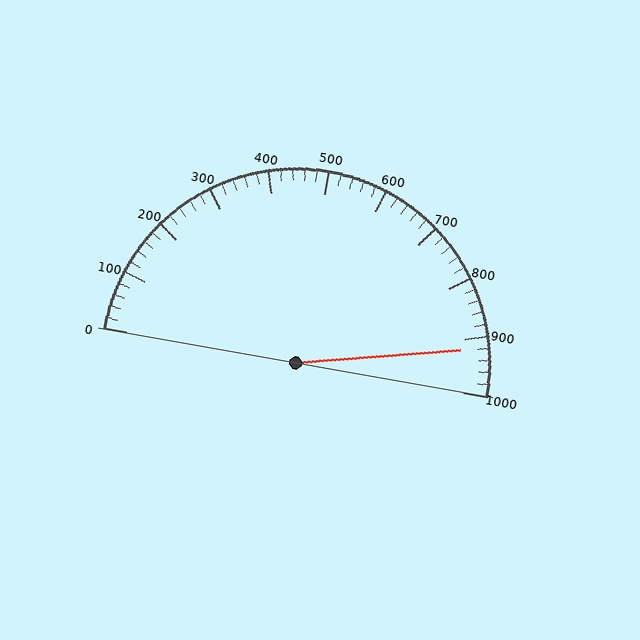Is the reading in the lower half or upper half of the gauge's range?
The reading is in the upper half of the range (0 to 1000).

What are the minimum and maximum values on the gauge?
The gauge ranges from 0 to 1000.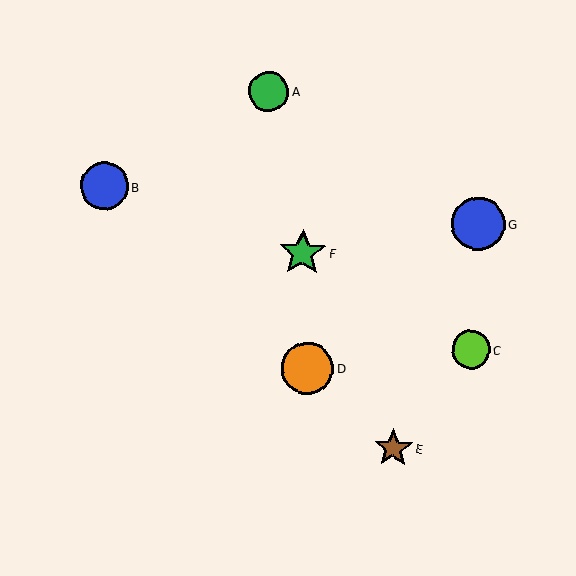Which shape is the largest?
The blue circle (labeled G) is the largest.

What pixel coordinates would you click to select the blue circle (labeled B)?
Click at (104, 186) to select the blue circle B.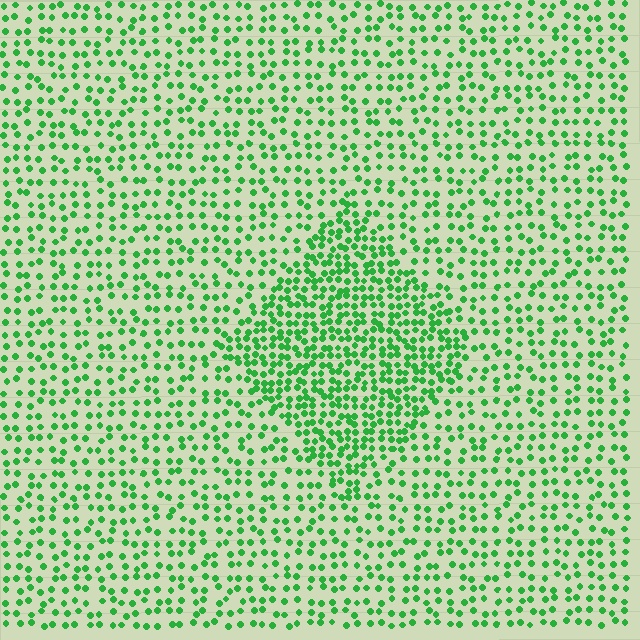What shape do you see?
I see a diamond.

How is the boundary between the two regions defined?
The boundary is defined by a change in element density (approximately 1.9x ratio). All elements are the same color, size, and shape.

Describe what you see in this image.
The image contains small green elements arranged at two different densities. A diamond-shaped region is visible where the elements are more densely packed than the surrounding area.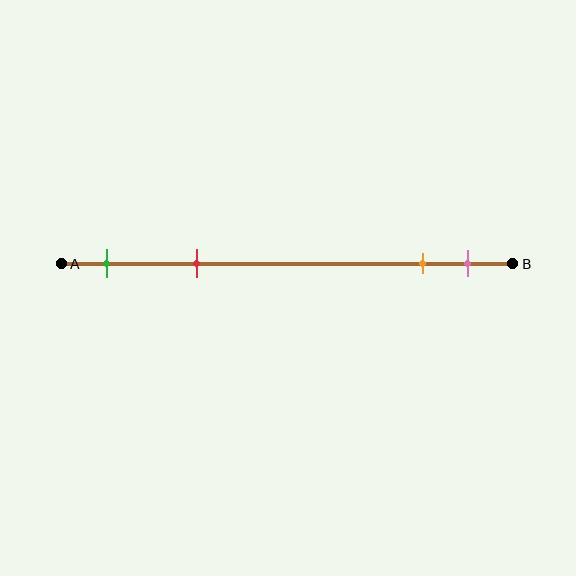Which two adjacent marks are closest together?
The orange and pink marks are the closest adjacent pair.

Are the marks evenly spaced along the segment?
No, the marks are not evenly spaced.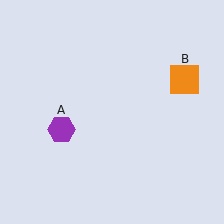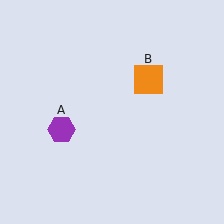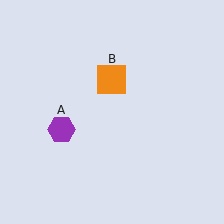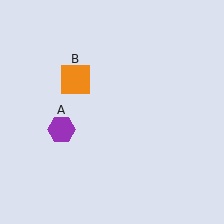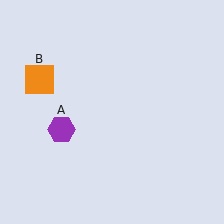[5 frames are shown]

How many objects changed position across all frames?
1 object changed position: orange square (object B).